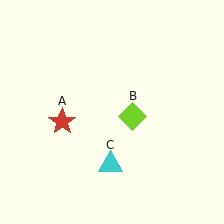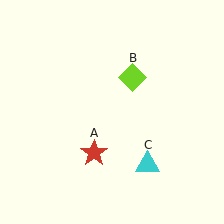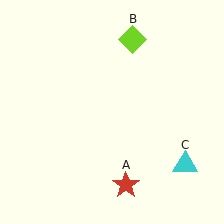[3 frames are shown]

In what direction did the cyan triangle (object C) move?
The cyan triangle (object C) moved right.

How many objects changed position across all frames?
3 objects changed position: red star (object A), lime diamond (object B), cyan triangle (object C).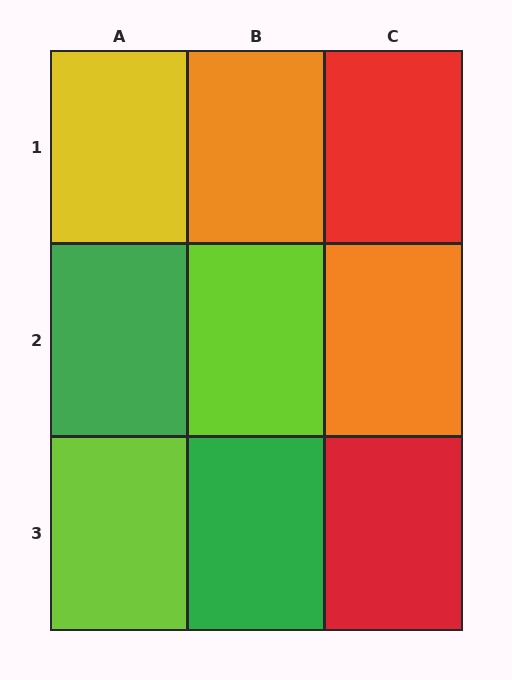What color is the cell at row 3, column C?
Red.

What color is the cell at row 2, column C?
Orange.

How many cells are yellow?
1 cell is yellow.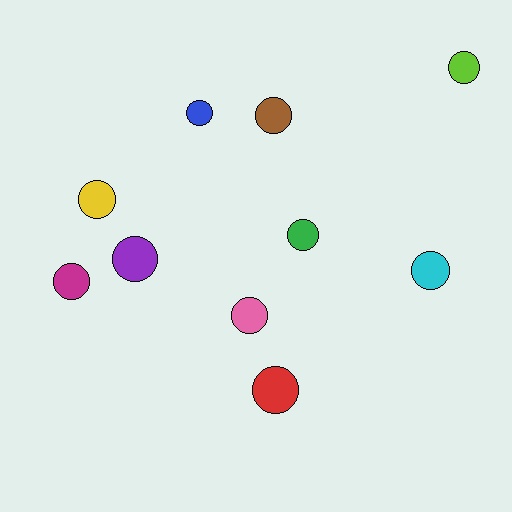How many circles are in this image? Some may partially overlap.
There are 10 circles.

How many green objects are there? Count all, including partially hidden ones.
There is 1 green object.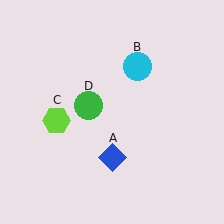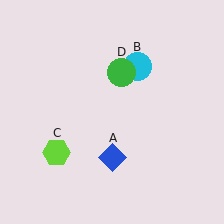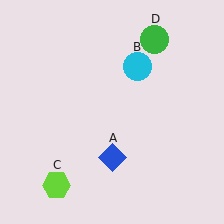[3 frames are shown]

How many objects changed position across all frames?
2 objects changed position: lime hexagon (object C), green circle (object D).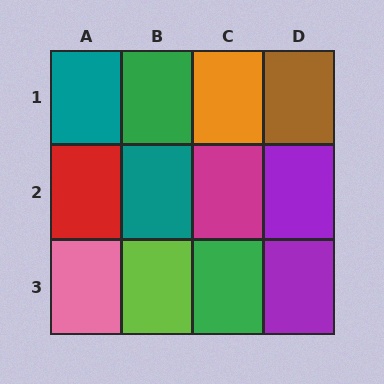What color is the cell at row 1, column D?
Brown.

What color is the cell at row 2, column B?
Teal.